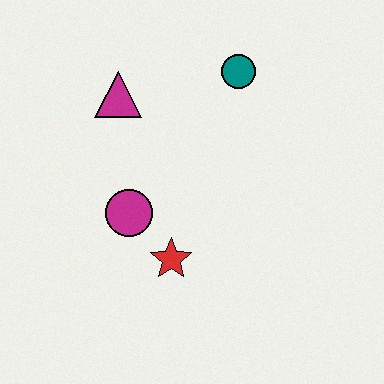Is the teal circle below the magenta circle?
No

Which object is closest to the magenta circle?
The red star is closest to the magenta circle.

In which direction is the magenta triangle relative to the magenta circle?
The magenta triangle is above the magenta circle.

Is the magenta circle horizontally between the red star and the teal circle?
No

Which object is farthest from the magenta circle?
The teal circle is farthest from the magenta circle.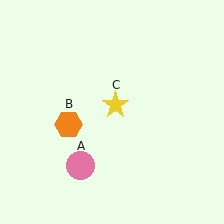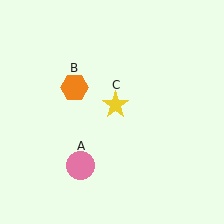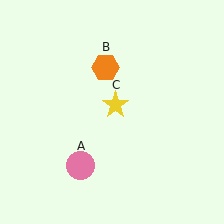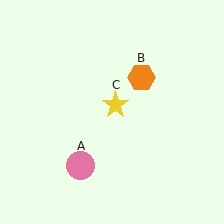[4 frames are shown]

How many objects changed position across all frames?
1 object changed position: orange hexagon (object B).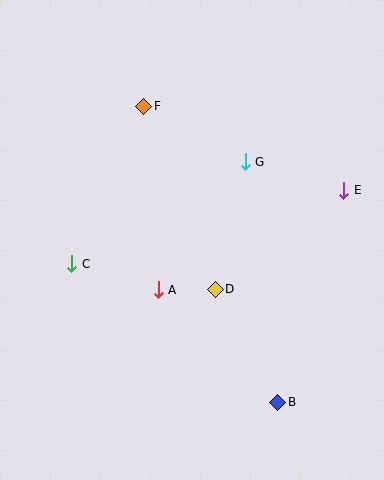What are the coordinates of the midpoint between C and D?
The midpoint between C and D is at (144, 276).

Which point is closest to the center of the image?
Point D at (215, 289) is closest to the center.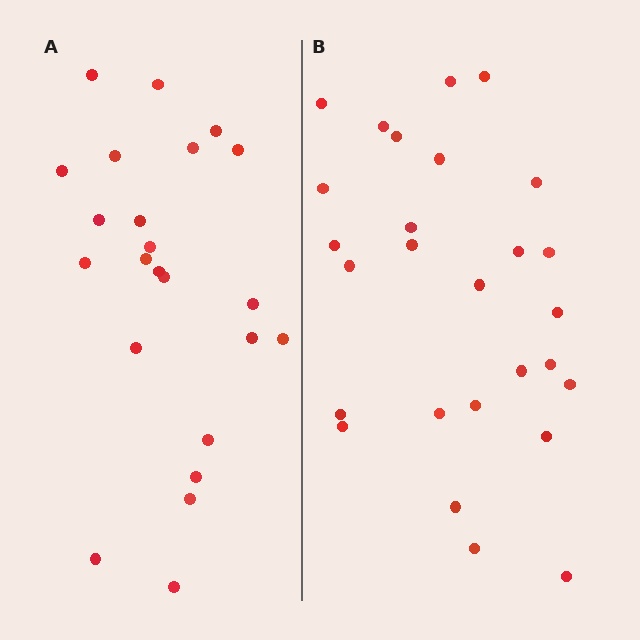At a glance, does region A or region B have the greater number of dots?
Region B (the right region) has more dots.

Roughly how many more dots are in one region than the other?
Region B has about 4 more dots than region A.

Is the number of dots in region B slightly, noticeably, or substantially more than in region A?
Region B has only slightly more — the two regions are fairly close. The ratio is roughly 1.2 to 1.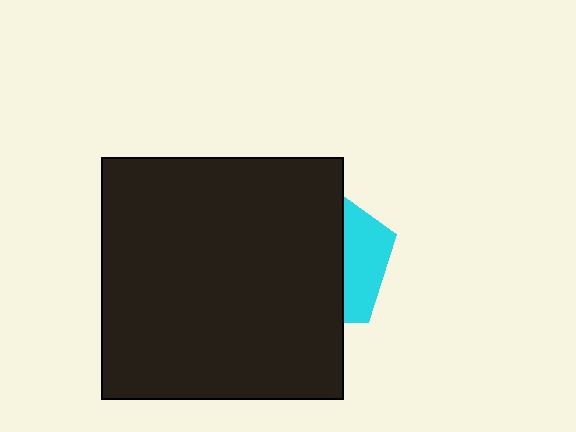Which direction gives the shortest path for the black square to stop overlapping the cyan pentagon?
Moving left gives the shortest separation.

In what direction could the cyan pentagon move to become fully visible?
The cyan pentagon could move right. That would shift it out from behind the black square entirely.